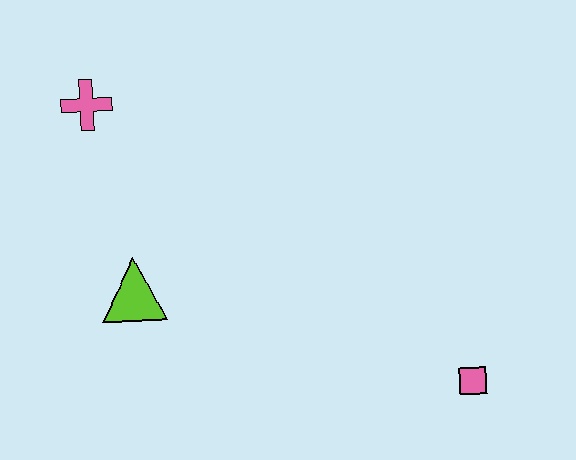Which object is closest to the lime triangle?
The pink cross is closest to the lime triangle.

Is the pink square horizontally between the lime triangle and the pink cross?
No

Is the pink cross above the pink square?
Yes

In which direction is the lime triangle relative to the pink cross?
The lime triangle is below the pink cross.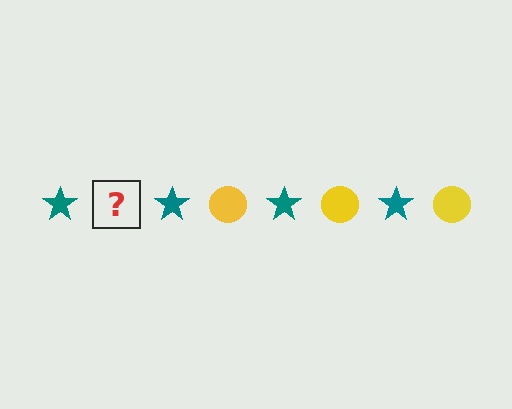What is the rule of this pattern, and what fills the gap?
The rule is that the pattern alternates between teal star and yellow circle. The gap should be filled with a yellow circle.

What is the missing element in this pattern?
The missing element is a yellow circle.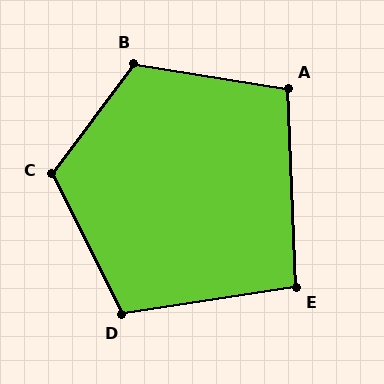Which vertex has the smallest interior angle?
E, at approximately 97 degrees.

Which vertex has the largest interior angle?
B, at approximately 117 degrees.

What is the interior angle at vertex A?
Approximately 101 degrees (obtuse).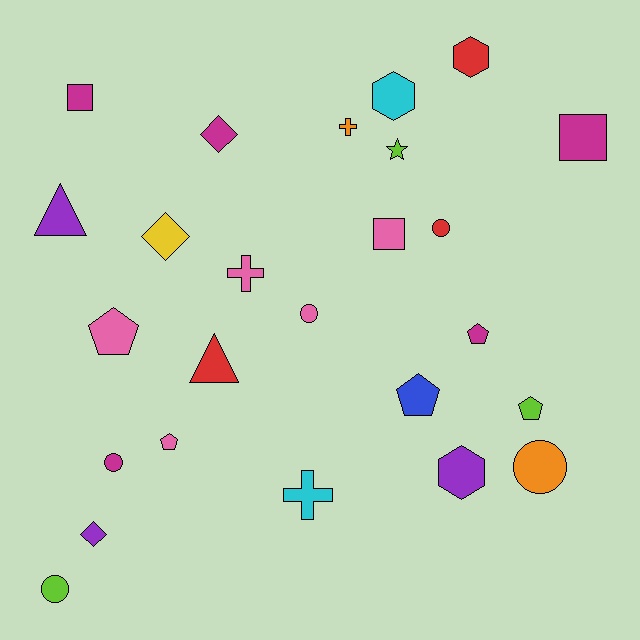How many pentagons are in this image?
There are 5 pentagons.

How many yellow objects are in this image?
There is 1 yellow object.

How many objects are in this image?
There are 25 objects.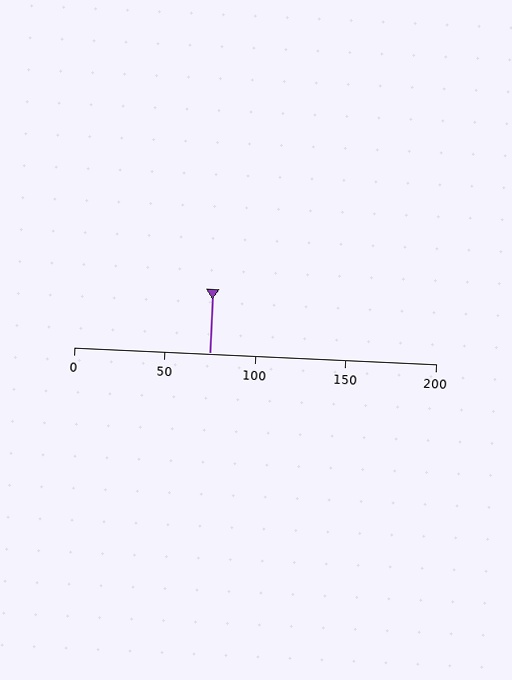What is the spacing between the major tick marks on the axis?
The major ticks are spaced 50 apart.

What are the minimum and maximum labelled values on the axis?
The axis runs from 0 to 200.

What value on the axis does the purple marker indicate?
The marker indicates approximately 75.